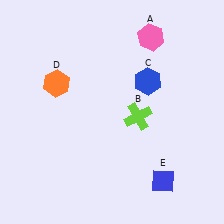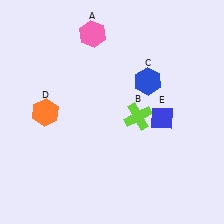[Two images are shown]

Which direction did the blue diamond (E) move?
The blue diamond (E) moved up.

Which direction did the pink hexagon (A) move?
The pink hexagon (A) moved left.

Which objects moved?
The objects that moved are: the pink hexagon (A), the orange hexagon (D), the blue diamond (E).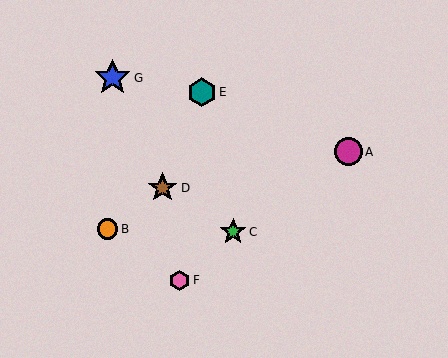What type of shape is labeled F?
Shape F is a pink hexagon.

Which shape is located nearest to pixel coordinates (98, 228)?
The orange circle (labeled B) at (107, 229) is nearest to that location.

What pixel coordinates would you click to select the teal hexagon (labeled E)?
Click at (202, 92) to select the teal hexagon E.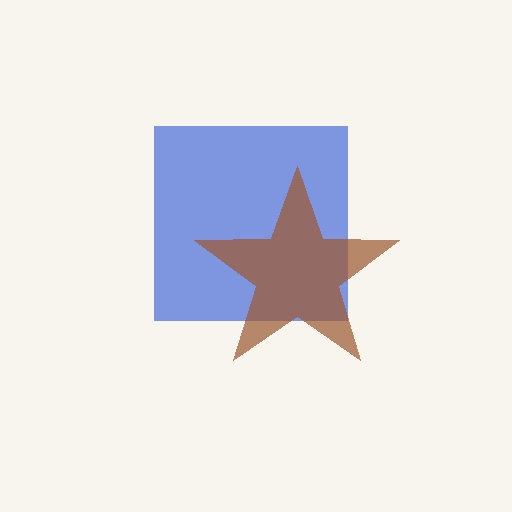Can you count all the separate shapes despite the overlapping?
Yes, there are 2 separate shapes.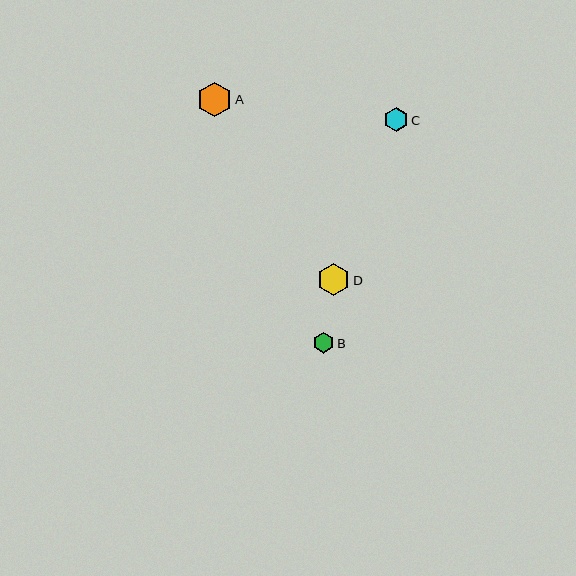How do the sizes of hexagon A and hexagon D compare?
Hexagon A and hexagon D are approximately the same size.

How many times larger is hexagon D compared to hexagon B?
Hexagon D is approximately 1.6 times the size of hexagon B.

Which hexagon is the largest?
Hexagon A is the largest with a size of approximately 35 pixels.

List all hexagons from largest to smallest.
From largest to smallest: A, D, C, B.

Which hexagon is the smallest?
Hexagon B is the smallest with a size of approximately 21 pixels.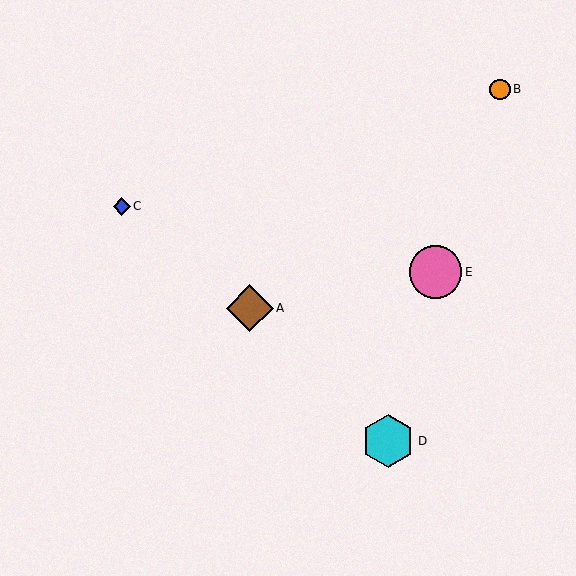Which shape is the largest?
The pink circle (labeled E) is the largest.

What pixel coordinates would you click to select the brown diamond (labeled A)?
Click at (250, 308) to select the brown diamond A.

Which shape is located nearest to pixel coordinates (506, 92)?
The orange circle (labeled B) at (500, 89) is nearest to that location.